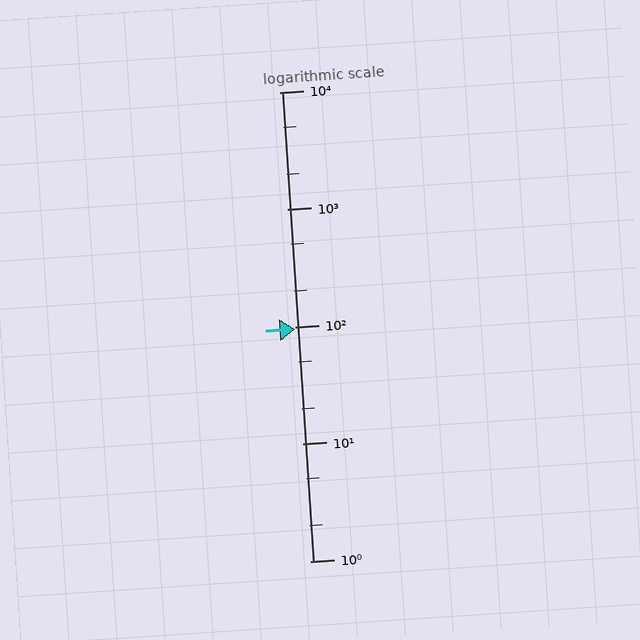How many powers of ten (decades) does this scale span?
The scale spans 4 decades, from 1 to 10000.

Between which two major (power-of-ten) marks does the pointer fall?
The pointer is between 10 and 100.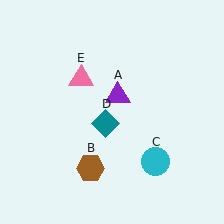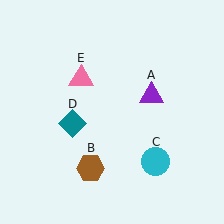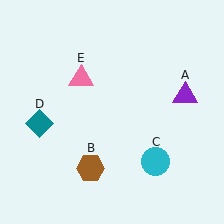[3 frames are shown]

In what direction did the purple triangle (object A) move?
The purple triangle (object A) moved right.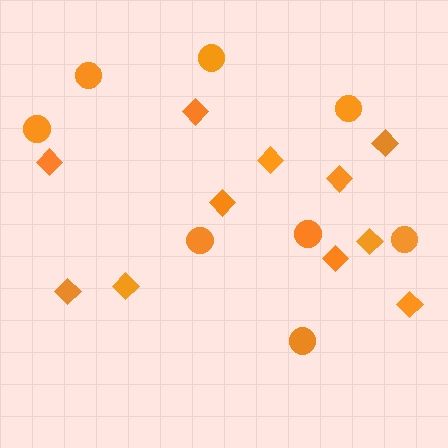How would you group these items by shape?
There are 2 groups: one group of circles (8) and one group of diamonds (11).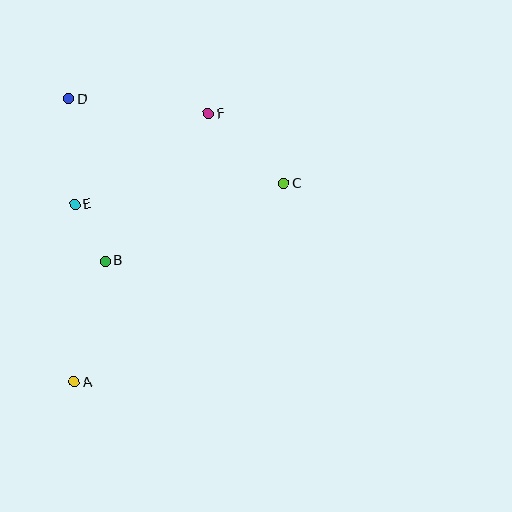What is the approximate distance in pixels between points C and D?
The distance between C and D is approximately 231 pixels.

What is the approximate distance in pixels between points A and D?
The distance between A and D is approximately 283 pixels.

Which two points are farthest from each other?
Points A and F are farthest from each other.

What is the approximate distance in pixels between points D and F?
The distance between D and F is approximately 140 pixels.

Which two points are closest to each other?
Points B and E are closest to each other.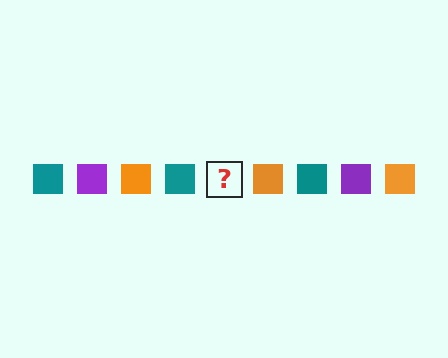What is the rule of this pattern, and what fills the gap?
The rule is that the pattern cycles through teal, purple, orange squares. The gap should be filled with a purple square.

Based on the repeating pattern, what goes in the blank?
The blank should be a purple square.